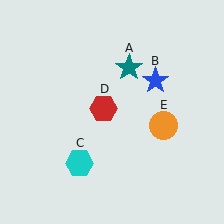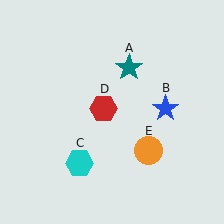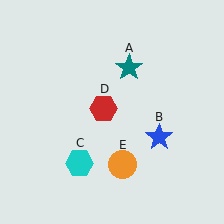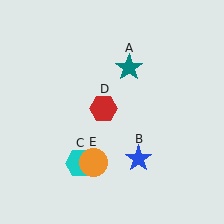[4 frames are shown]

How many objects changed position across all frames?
2 objects changed position: blue star (object B), orange circle (object E).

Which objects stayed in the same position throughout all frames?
Teal star (object A) and cyan hexagon (object C) and red hexagon (object D) remained stationary.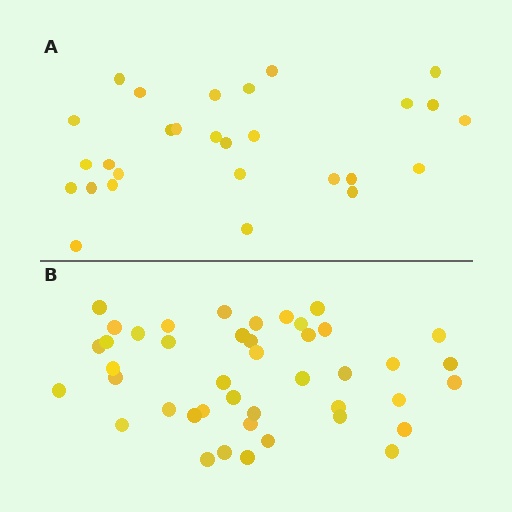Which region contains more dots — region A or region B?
Region B (the bottom region) has more dots.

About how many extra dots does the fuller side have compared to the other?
Region B has approximately 15 more dots than region A.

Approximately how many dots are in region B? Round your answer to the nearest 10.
About 40 dots. (The exact count is 43, which rounds to 40.)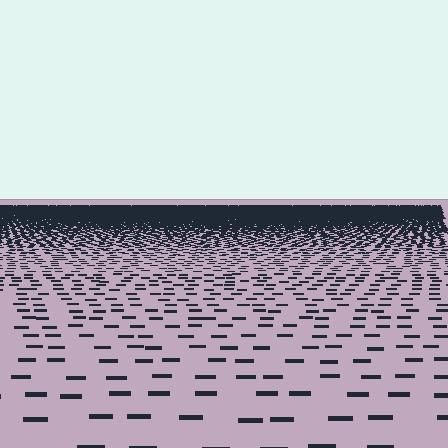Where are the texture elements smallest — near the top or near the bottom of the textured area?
Near the top.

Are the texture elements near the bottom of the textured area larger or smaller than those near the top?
Larger. Near the bottom, elements are closer to the viewer and appear at a bigger on-screen size.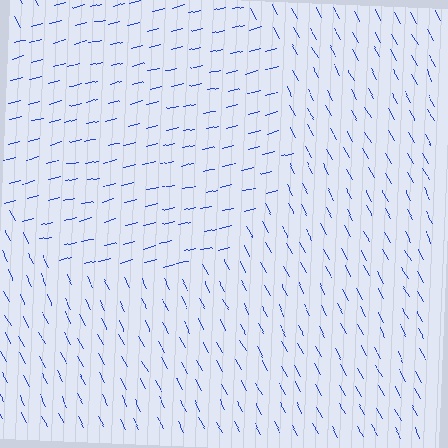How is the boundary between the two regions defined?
The boundary is defined purely by a change in line orientation (approximately 75 degrees difference). All lines are the same color and thickness.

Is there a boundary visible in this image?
Yes, there is a texture boundary formed by a change in line orientation.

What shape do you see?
I see a circle.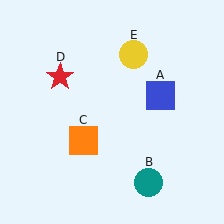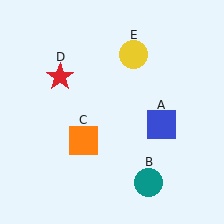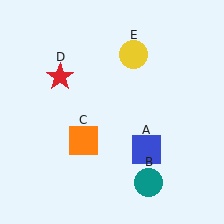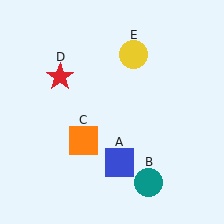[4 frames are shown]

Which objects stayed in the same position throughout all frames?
Teal circle (object B) and orange square (object C) and red star (object D) and yellow circle (object E) remained stationary.